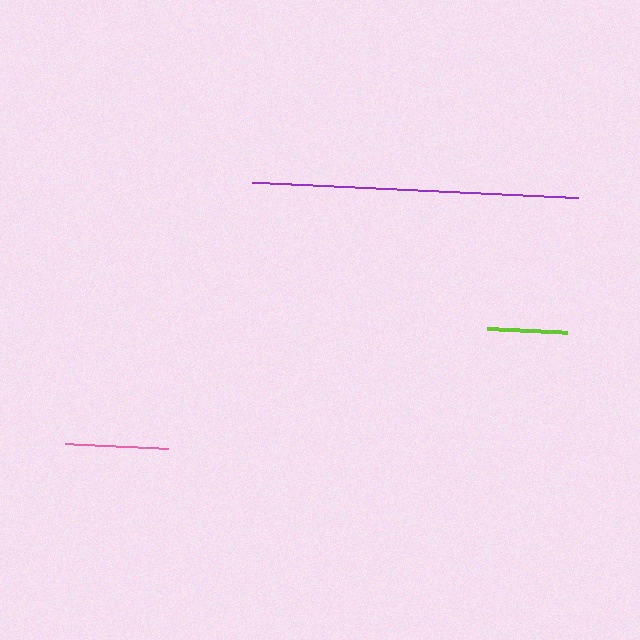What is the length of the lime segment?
The lime segment is approximately 79 pixels long.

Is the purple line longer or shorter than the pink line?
The purple line is longer than the pink line.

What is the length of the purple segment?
The purple segment is approximately 326 pixels long.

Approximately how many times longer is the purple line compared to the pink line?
The purple line is approximately 3.2 times the length of the pink line.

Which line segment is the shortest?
The lime line is the shortest at approximately 79 pixels.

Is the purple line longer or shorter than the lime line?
The purple line is longer than the lime line.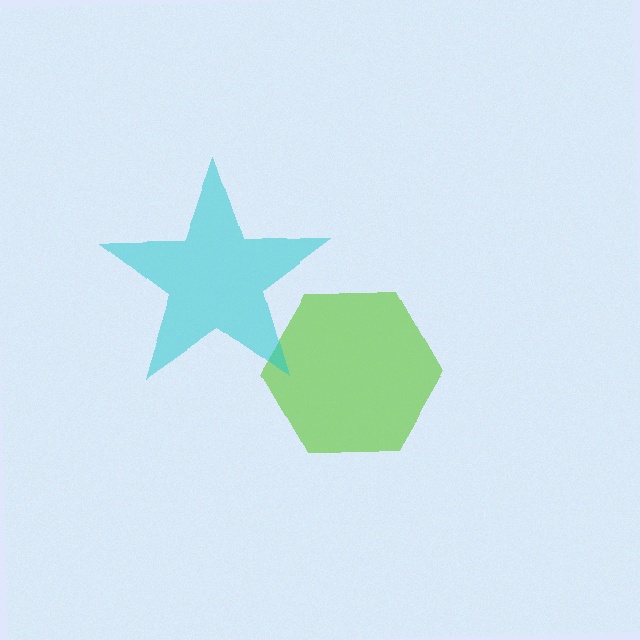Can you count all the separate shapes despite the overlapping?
Yes, there are 2 separate shapes.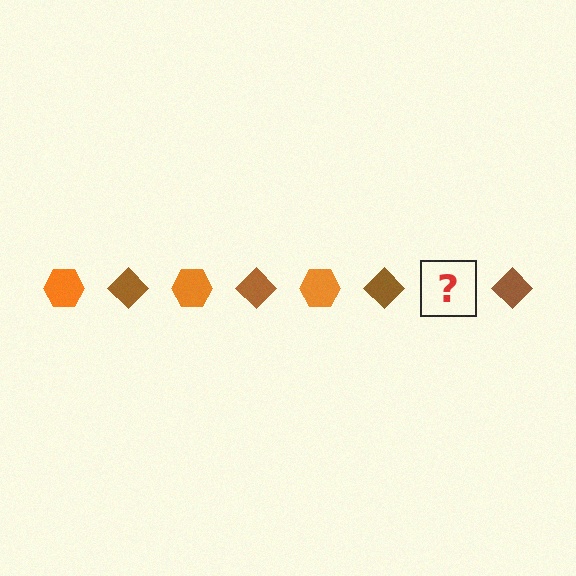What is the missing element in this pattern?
The missing element is an orange hexagon.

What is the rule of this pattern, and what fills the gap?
The rule is that the pattern alternates between orange hexagon and brown diamond. The gap should be filled with an orange hexagon.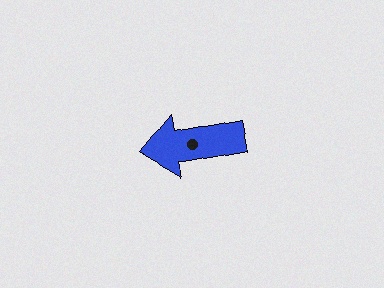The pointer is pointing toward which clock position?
Roughly 9 o'clock.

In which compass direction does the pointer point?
West.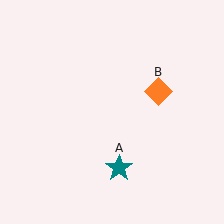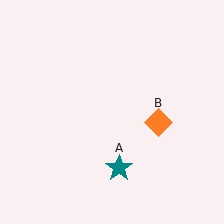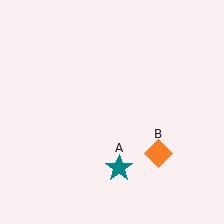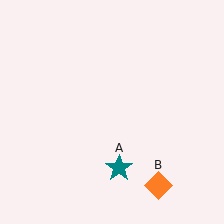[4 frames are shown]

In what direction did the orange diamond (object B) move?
The orange diamond (object B) moved down.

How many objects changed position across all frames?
1 object changed position: orange diamond (object B).